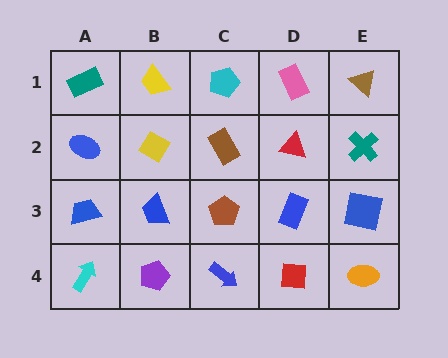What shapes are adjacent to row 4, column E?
A blue square (row 3, column E), a red square (row 4, column D).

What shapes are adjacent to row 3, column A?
A blue ellipse (row 2, column A), a cyan arrow (row 4, column A), a blue trapezoid (row 3, column B).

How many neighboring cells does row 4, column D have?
3.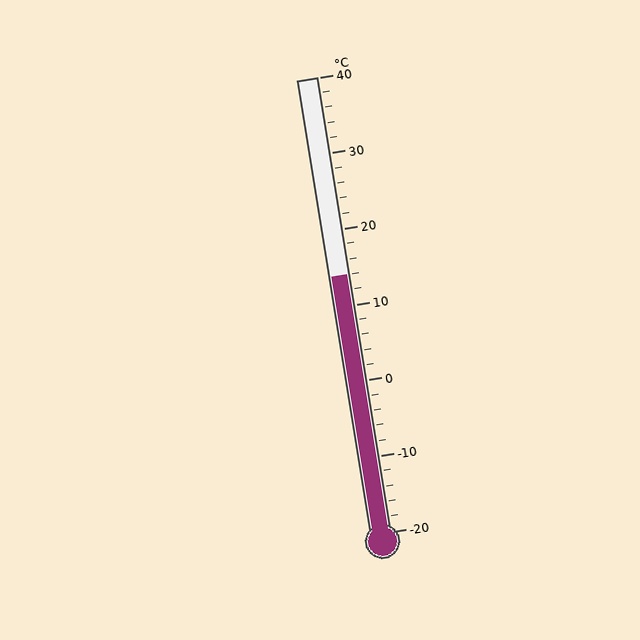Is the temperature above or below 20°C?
The temperature is below 20°C.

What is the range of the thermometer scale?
The thermometer scale ranges from -20°C to 40°C.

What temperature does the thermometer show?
The thermometer shows approximately 14°C.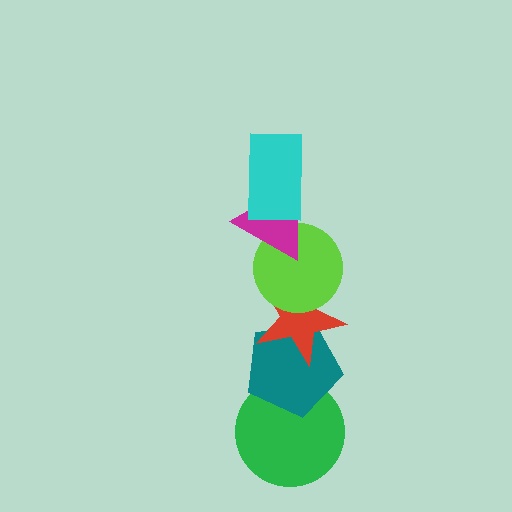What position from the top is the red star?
The red star is 4th from the top.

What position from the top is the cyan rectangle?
The cyan rectangle is 1st from the top.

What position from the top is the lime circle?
The lime circle is 3rd from the top.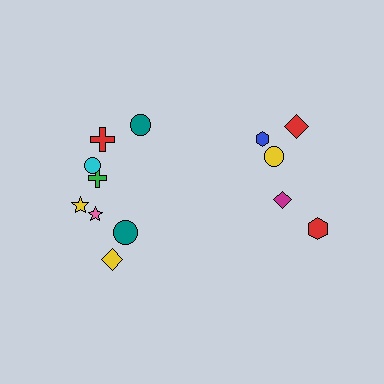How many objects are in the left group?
There are 8 objects.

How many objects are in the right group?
There are 5 objects.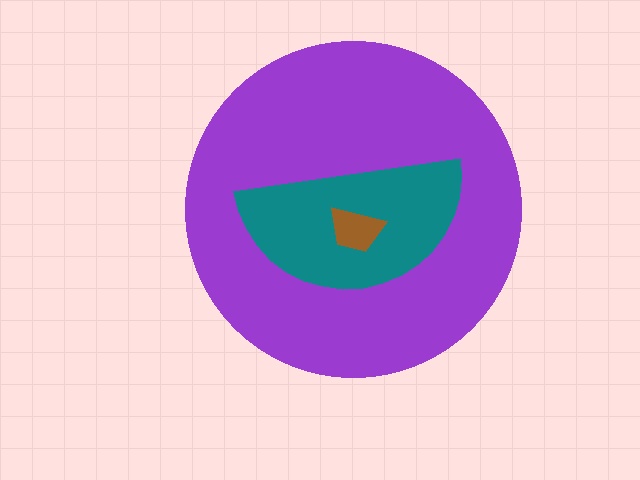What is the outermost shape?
The purple circle.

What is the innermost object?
The brown trapezoid.